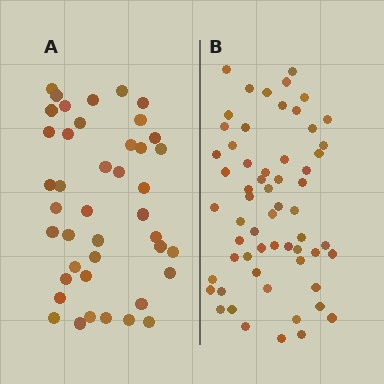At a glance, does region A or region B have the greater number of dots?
Region B (the right region) has more dots.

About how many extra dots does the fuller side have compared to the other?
Region B has approximately 20 more dots than region A.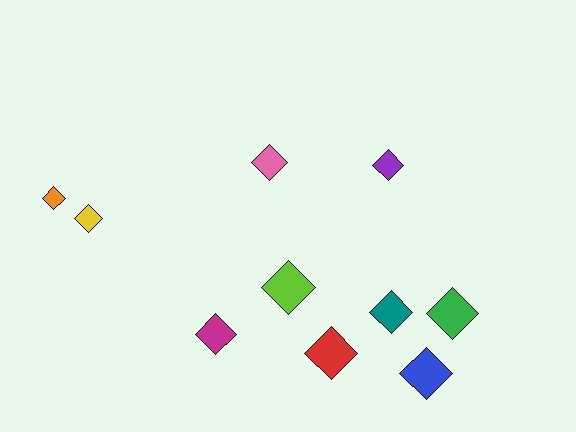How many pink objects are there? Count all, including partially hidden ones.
There is 1 pink object.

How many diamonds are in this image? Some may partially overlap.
There are 10 diamonds.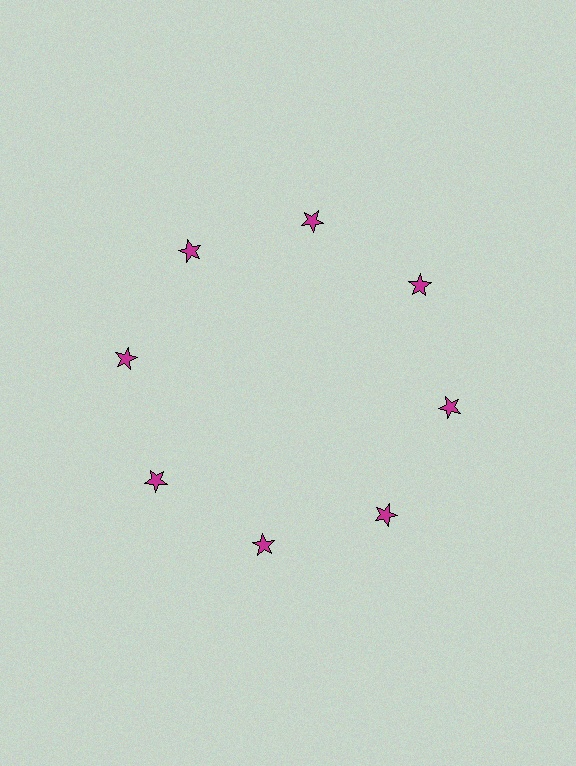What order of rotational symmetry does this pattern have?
This pattern has 8-fold rotational symmetry.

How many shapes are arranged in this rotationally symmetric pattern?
There are 8 shapes, arranged in 8 groups of 1.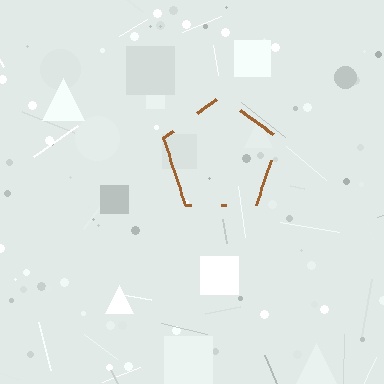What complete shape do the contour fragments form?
The contour fragments form a pentagon.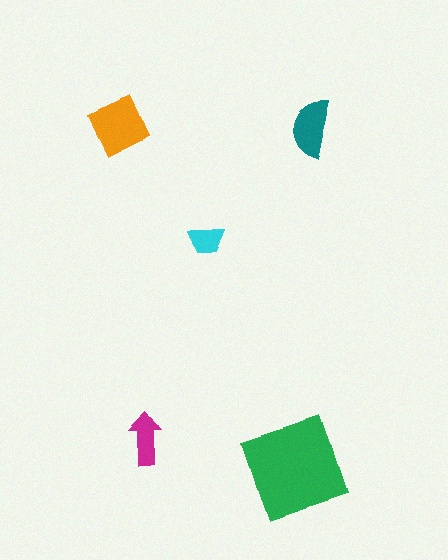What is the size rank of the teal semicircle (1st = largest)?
3rd.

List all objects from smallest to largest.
The cyan trapezoid, the magenta arrow, the teal semicircle, the orange square, the green diamond.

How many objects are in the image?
There are 5 objects in the image.